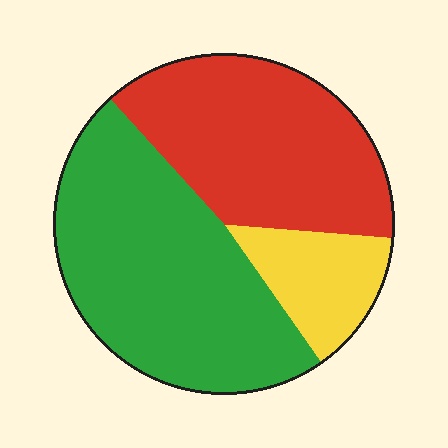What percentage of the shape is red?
Red covers roughly 40% of the shape.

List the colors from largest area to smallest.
From largest to smallest: green, red, yellow.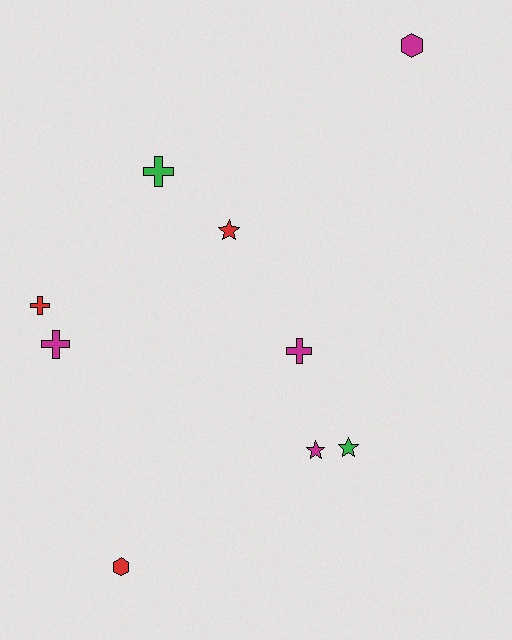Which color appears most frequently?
Magenta, with 4 objects.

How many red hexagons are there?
There is 1 red hexagon.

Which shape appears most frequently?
Cross, with 4 objects.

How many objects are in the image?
There are 9 objects.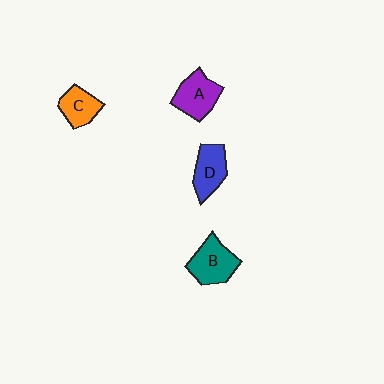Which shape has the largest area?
Shape B (teal).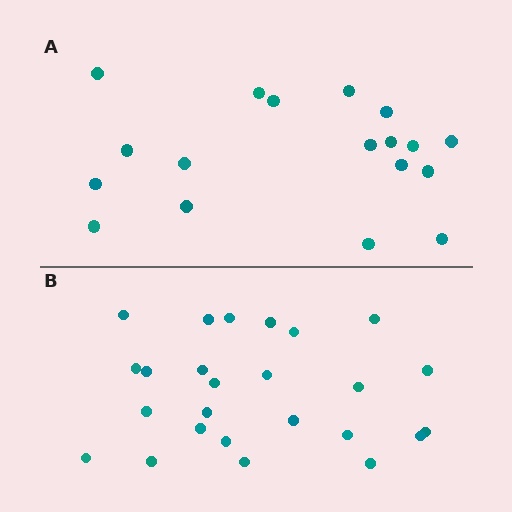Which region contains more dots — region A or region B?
Region B (the bottom region) has more dots.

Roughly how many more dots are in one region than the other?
Region B has roughly 8 or so more dots than region A.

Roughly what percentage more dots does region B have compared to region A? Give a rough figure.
About 40% more.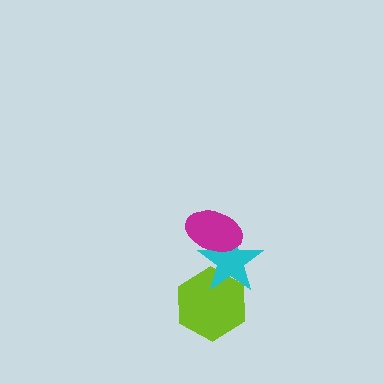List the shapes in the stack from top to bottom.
From top to bottom: the magenta ellipse, the cyan star, the lime hexagon.